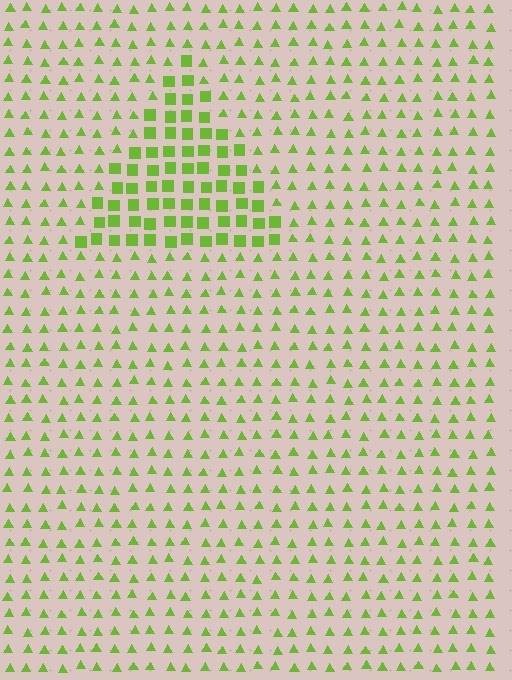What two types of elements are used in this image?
The image uses squares inside the triangle region and triangles outside it.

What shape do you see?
I see a triangle.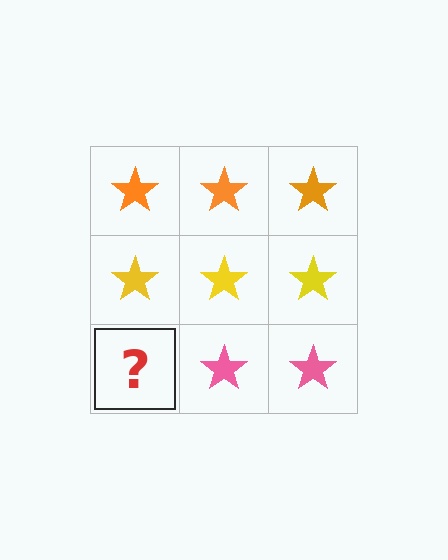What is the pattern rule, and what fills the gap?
The rule is that each row has a consistent color. The gap should be filled with a pink star.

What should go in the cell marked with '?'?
The missing cell should contain a pink star.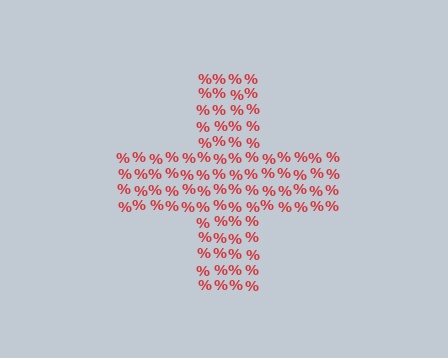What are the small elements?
The small elements are percent signs.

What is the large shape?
The large shape is a cross.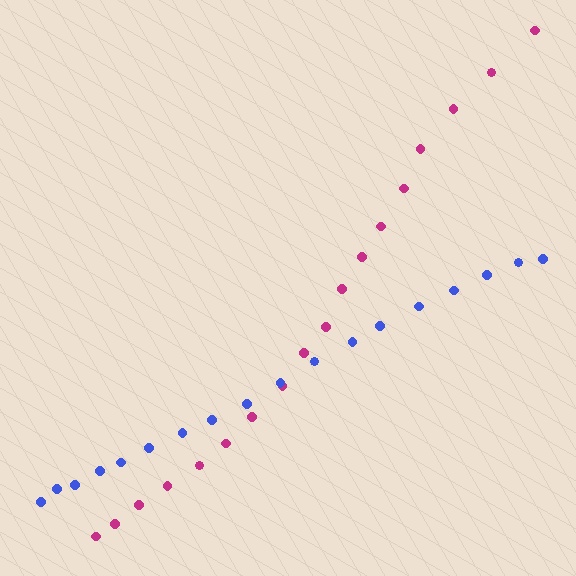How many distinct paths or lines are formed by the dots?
There are 2 distinct paths.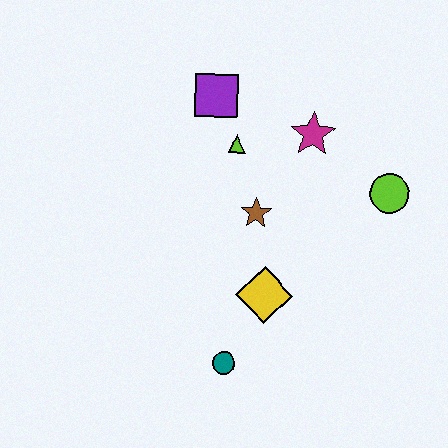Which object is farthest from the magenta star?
The teal circle is farthest from the magenta star.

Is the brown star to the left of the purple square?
No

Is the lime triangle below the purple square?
Yes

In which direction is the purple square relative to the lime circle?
The purple square is to the left of the lime circle.